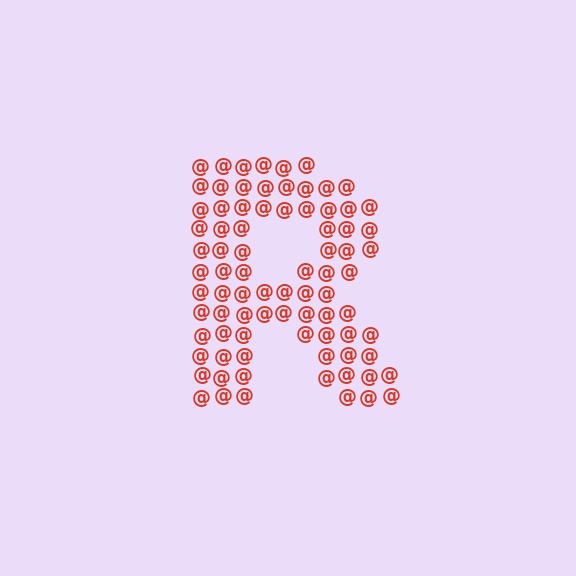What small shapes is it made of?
It is made of small at signs.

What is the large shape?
The large shape is the letter R.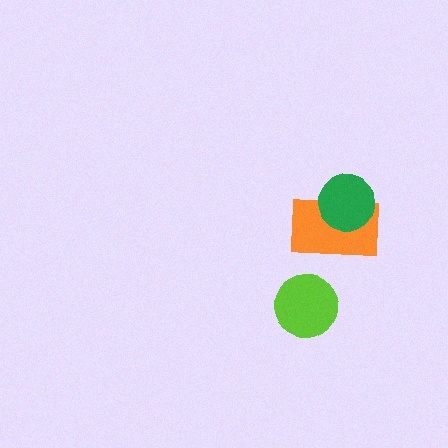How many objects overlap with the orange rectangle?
1 object overlaps with the orange rectangle.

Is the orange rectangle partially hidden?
Yes, it is partially covered by another shape.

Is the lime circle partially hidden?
No, no other shape covers it.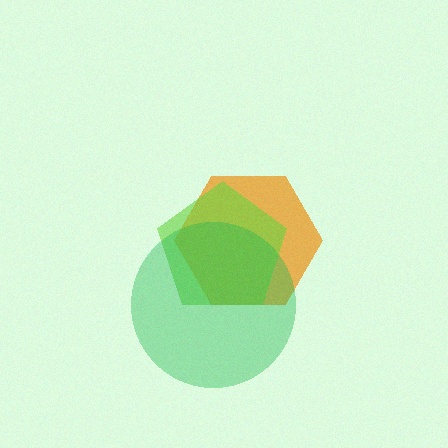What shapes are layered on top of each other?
The layered shapes are: an orange hexagon, a lime pentagon, a green circle.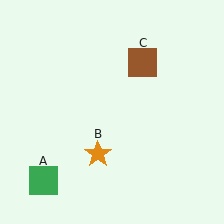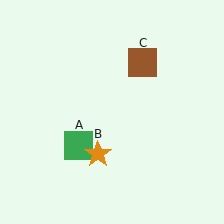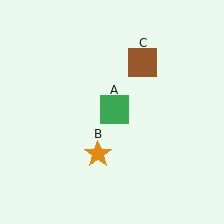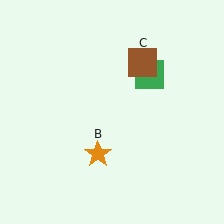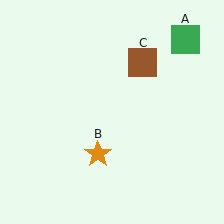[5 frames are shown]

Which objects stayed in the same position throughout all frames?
Orange star (object B) and brown square (object C) remained stationary.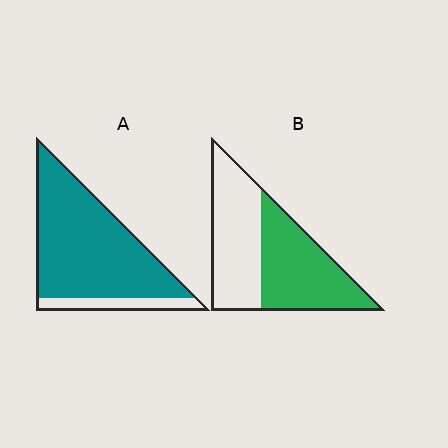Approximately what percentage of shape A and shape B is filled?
A is approximately 85% and B is approximately 50%.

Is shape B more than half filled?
Roughly half.